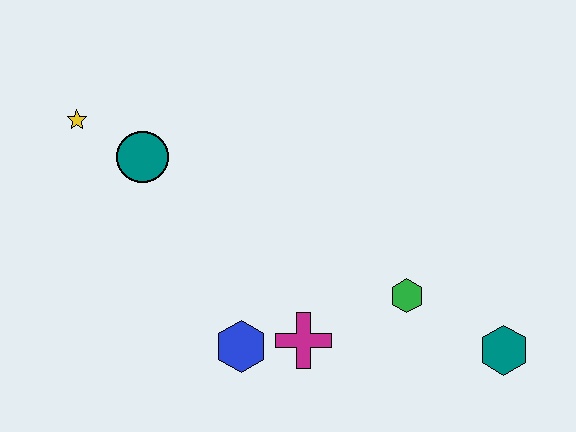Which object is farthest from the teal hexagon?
The yellow star is farthest from the teal hexagon.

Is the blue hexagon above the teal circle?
No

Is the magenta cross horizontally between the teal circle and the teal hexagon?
Yes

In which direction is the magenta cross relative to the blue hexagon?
The magenta cross is to the right of the blue hexagon.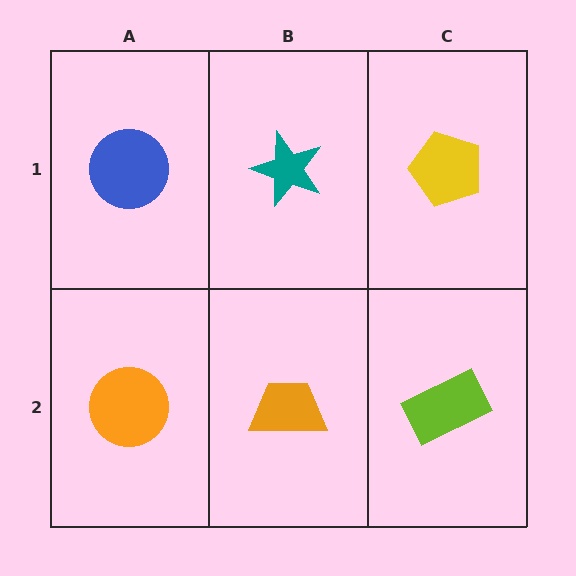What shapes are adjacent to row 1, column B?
An orange trapezoid (row 2, column B), a blue circle (row 1, column A), a yellow pentagon (row 1, column C).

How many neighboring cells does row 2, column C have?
2.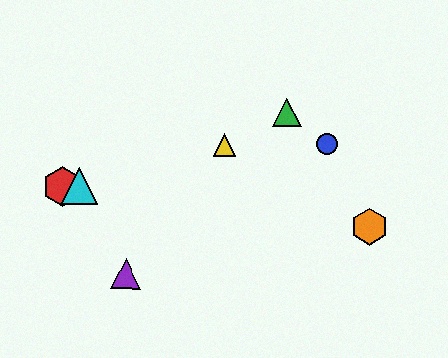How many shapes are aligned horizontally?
2 shapes (the red hexagon, the cyan triangle) are aligned horizontally.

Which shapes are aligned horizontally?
The red hexagon, the cyan triangle are aligned horizontally.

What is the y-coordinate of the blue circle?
The blue circle is at y≈144.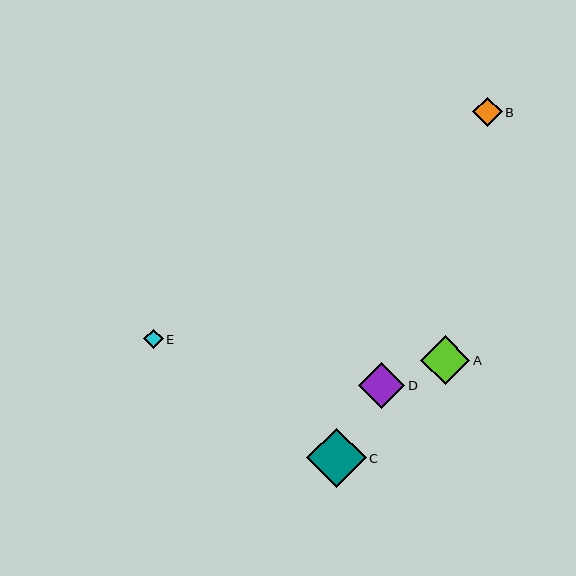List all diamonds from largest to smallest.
From largest to smallest: C, A, D, B, E.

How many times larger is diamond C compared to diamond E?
Diamond C is approximately 3.1 times the size of diamond E.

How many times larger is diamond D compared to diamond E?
Diamond D is approximately 2.4 times the size of diamond E.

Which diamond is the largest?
Diamond C is the largest with a size of approximately 60 pixels.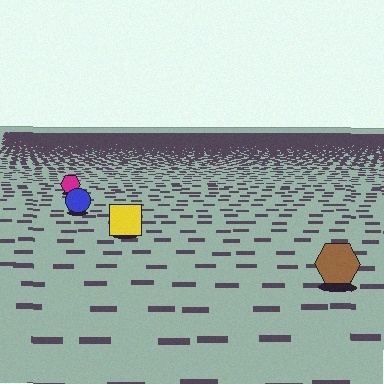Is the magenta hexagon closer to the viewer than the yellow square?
No. The yellow square is closer — you can tell from the texture gradient: the ground texture is coarser near it.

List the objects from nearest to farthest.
From nearest to farthest: the brown hexagon, the yellow square, the blue circle, the magenta hexagon.